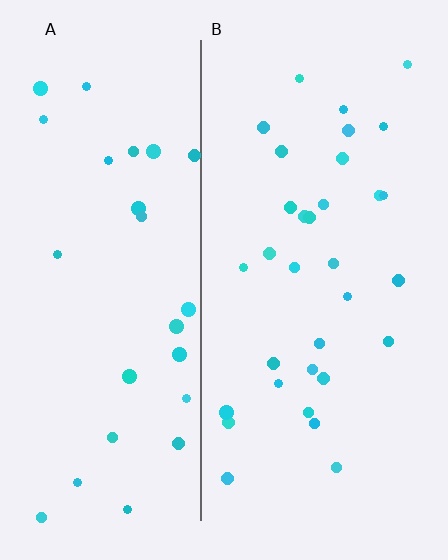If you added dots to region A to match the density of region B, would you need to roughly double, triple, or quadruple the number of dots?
Approximately double.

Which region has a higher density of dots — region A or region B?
B (the right).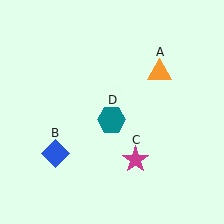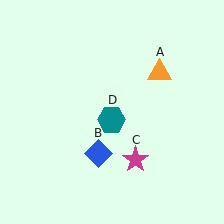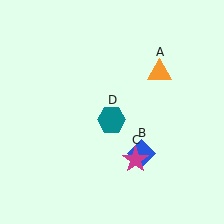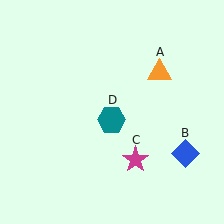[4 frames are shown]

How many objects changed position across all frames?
1 object changed position: blue diamond (object B).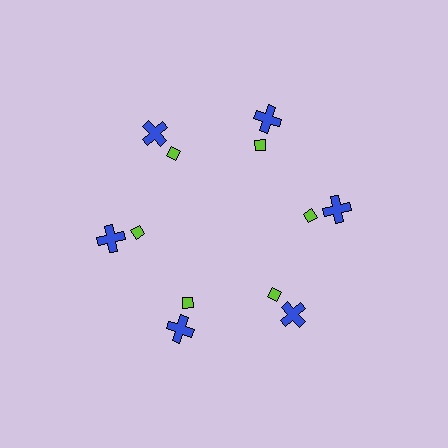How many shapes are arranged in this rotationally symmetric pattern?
There are 12 shapes, arranged in 6 groups of 2.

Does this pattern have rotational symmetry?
Yes, this pattern has 6-fold rotational symmetry. It looks the same after rotating 60 degrees around the center.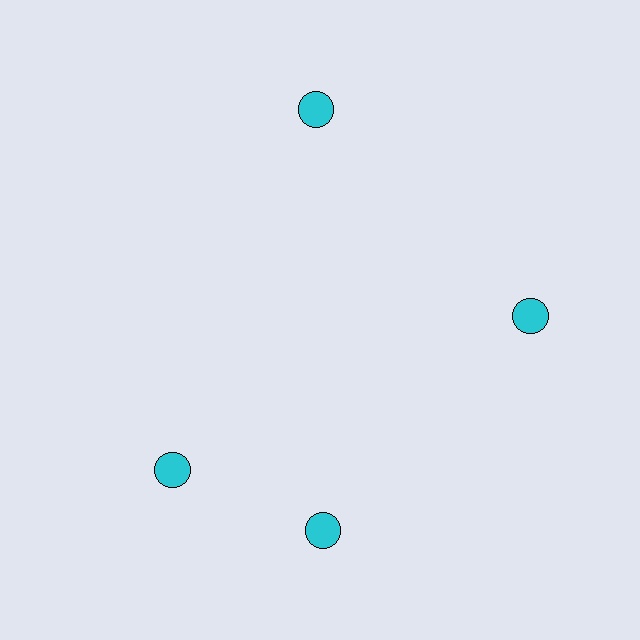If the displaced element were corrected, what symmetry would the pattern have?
It would have 4-fold rotational symmetry — the pattern would map onto itself every 90 degrees.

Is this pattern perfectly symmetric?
No. The 4 cyan circles are arranged in a ring, but one element near the 9 o'clock position is rotated out of alignment along the ring, breaking the 4-fold rotational symmetry.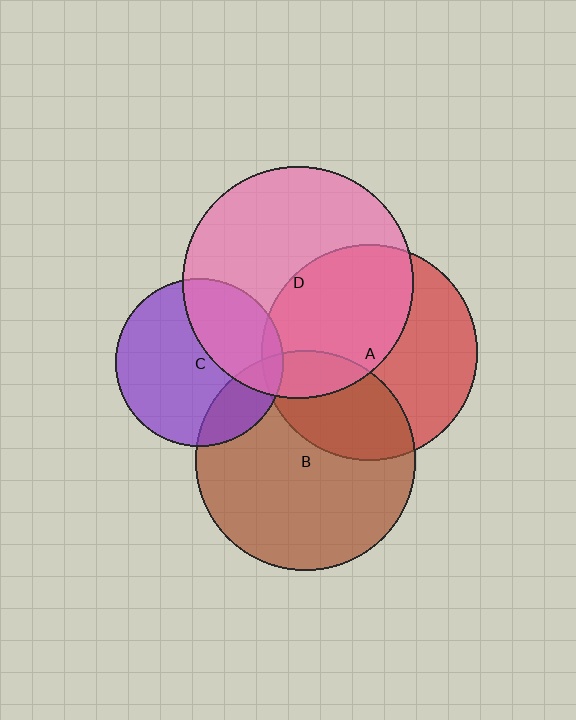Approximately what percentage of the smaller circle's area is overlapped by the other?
Approximately 10%.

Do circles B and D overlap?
Yes.